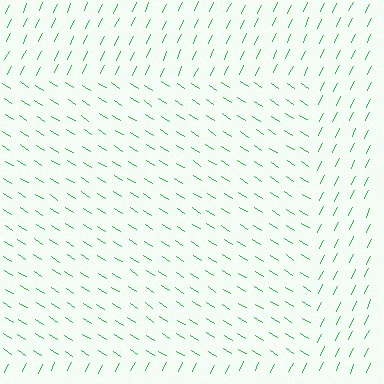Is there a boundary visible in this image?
Yes, there is a texture boundary formed by a change in line orientation.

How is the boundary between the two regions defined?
The boundary is defined purely by a change in line orientation (approximately 82 degrees difference). All lines are the same color and thickness.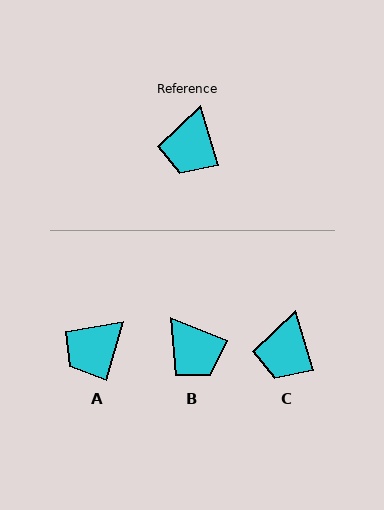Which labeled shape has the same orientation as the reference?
C.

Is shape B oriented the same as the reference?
No, it is off by about 51 degrees.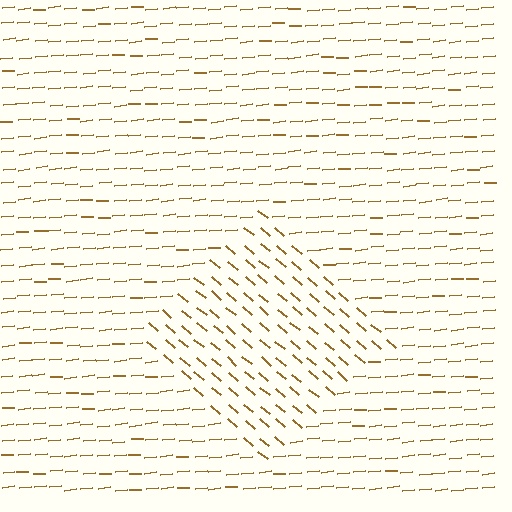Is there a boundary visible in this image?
Yes, there is a texture boundary formed by a change in line orientation.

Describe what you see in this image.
The image is filled with small brown line segments. A diamond region in the image has lines oriented differently from the surrounding lines, creating a visible texture boundary.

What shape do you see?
I see a diamond.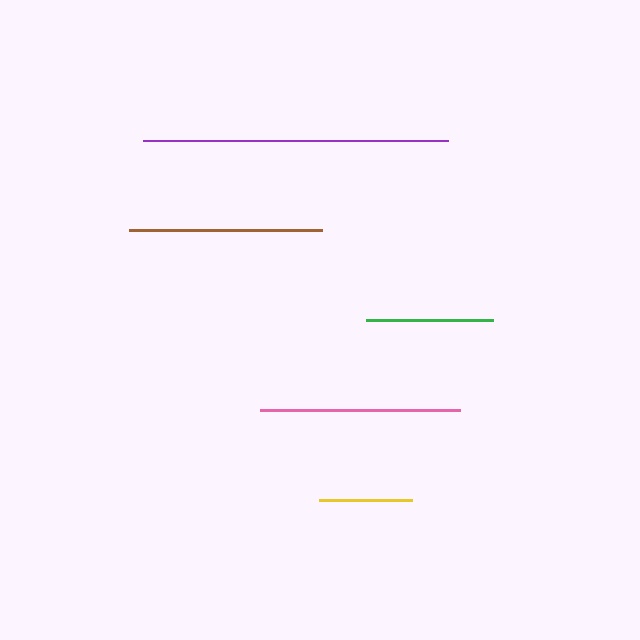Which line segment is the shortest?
The yellow line is the shortest at approximately 93 pixels.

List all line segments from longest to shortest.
From longest to shortest: purple, pink, brown, green, yellow.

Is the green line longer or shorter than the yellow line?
The green line is longer than the yellow line.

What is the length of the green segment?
The green segment is approximately 126 pixels long.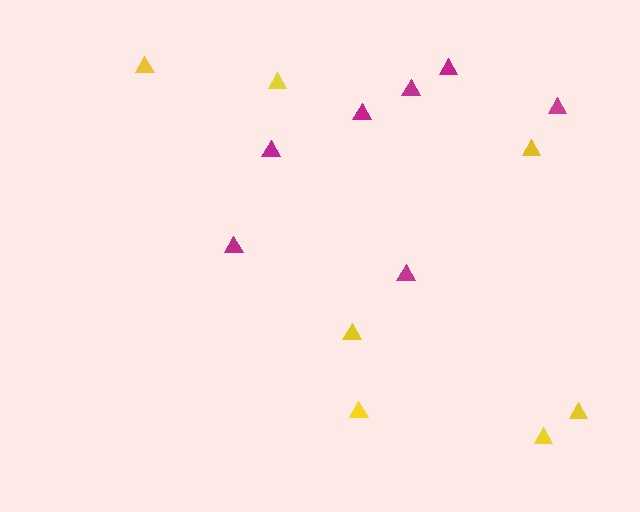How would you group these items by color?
There are 2 groups: one group of magenta triangles (7) and one group of yellow triangles (7).